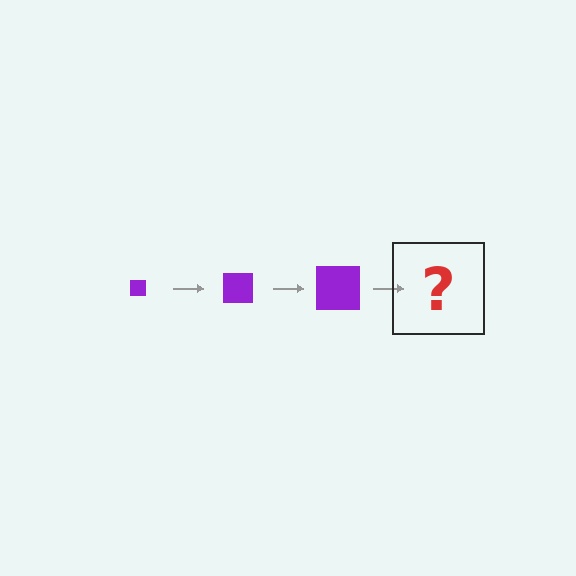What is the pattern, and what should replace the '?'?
The pattern is that the square gets progressively larger each step. The '?' should be a purple square, larger than the previous one.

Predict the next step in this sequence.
The next step is a purple square, larger than the previous one.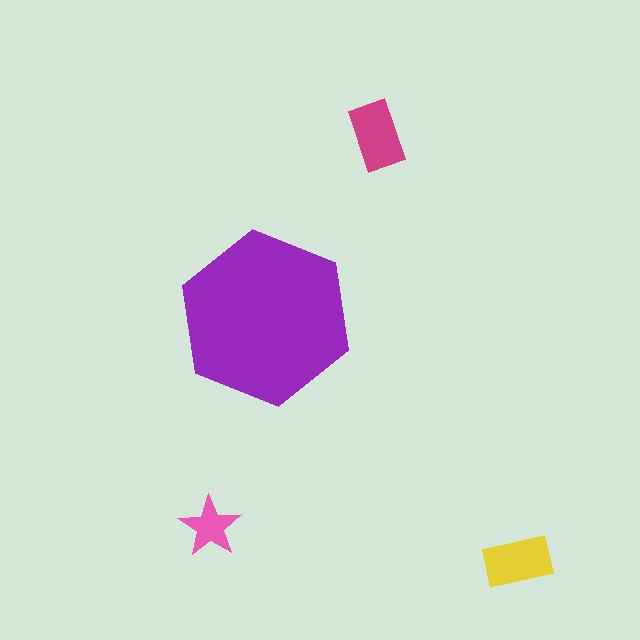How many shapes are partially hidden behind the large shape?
0 shapes are partially hidden.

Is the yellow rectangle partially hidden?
No, the yellow rectangle is fully visible.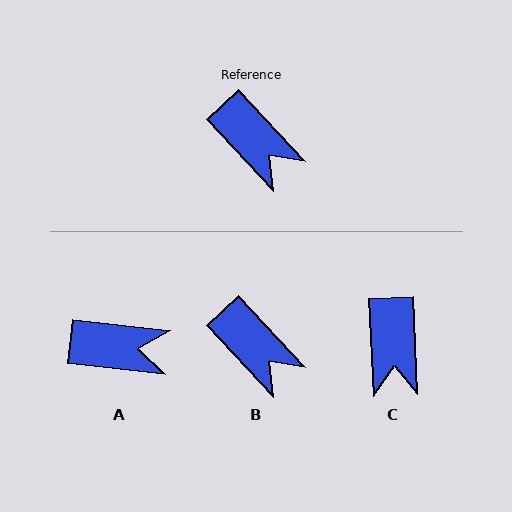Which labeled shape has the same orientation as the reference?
B.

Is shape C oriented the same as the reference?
No, it is off by about 40 degrees.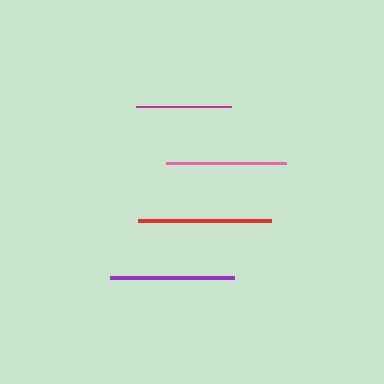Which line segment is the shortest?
The magenta line is the shortest at approximately 95 pixels.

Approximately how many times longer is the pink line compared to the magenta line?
The pink line is approximately 1.3 times the length of the magenta line.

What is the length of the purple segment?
The purple segment is approximately 124 pixels long.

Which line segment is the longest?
The red line is the longest at approximately 133 pixels.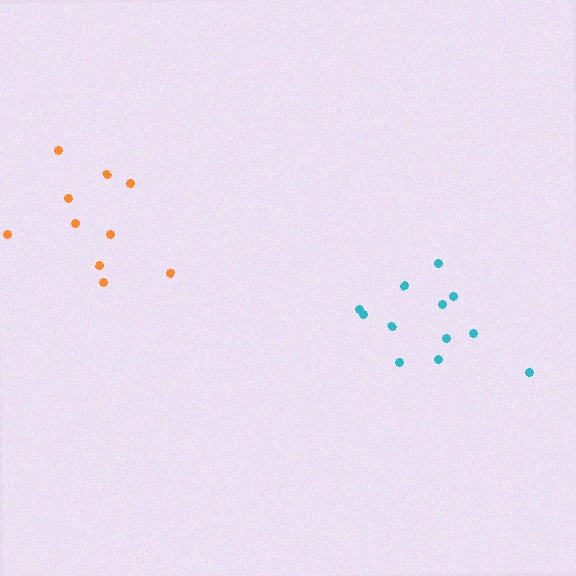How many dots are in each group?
Group 1: 12 dots, Group 2: 10 dots (22 total).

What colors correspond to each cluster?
The clusters are colored: cyan, orange.